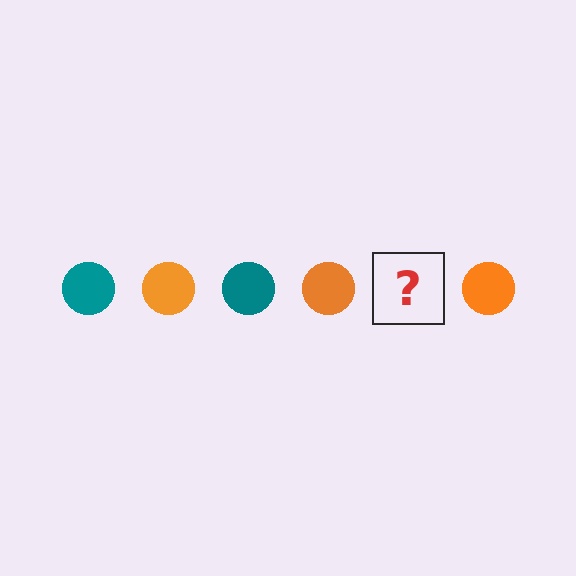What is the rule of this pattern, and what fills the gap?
The rule is that the pattern cycles through teal, orange circles. The gap should be filled with a teal circle.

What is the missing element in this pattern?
The missing element is a teal circle.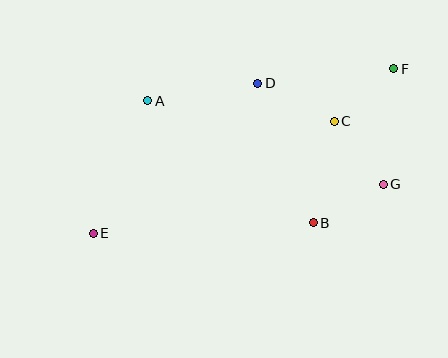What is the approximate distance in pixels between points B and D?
The distance between B and D is approximately 150 pixels.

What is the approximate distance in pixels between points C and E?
The distance between C and E is approximately 266 pixels.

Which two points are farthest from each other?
Points E and F are farthest from each other.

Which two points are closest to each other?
Points C and F are closest to each other.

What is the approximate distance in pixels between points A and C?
The distance between A and C is approximately 187 pixels.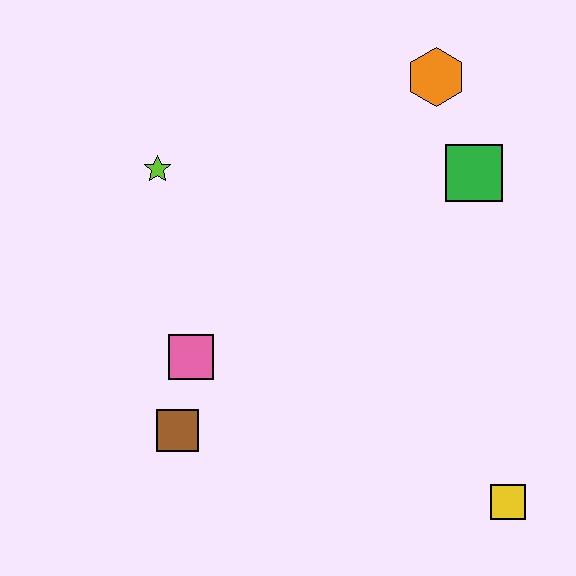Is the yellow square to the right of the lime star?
Yes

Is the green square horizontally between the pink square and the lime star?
No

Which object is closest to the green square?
The orange hexagon is closest to the green square.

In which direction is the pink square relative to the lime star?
The pink square is below the lime star.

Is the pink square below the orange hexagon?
Yes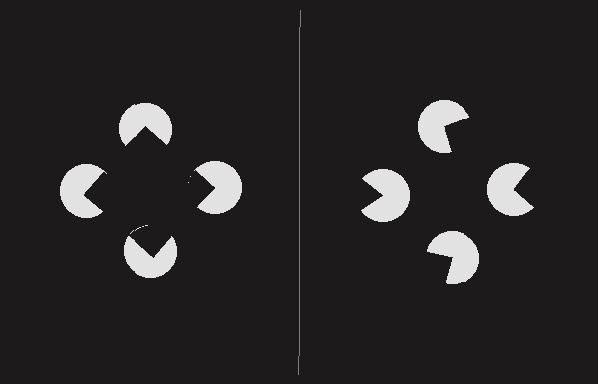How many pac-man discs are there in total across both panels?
8 — 4 on each side.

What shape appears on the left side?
An illusory square.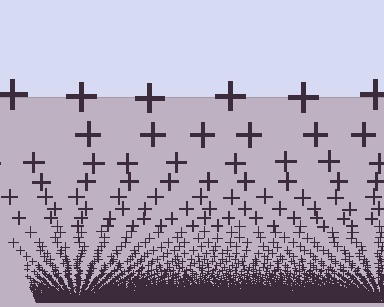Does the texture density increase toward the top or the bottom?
Density increases toward the bottom.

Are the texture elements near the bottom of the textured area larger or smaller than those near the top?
Smaller. The gradient is inverted — elements near the bottom are smaller and denser.